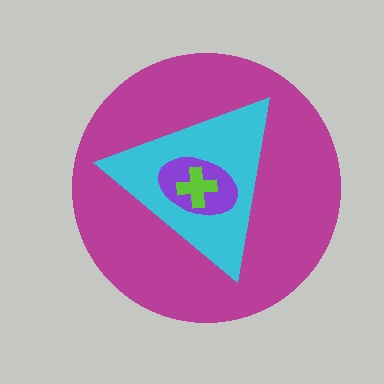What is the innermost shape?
The lime cross.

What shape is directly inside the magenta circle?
The cyan triangle.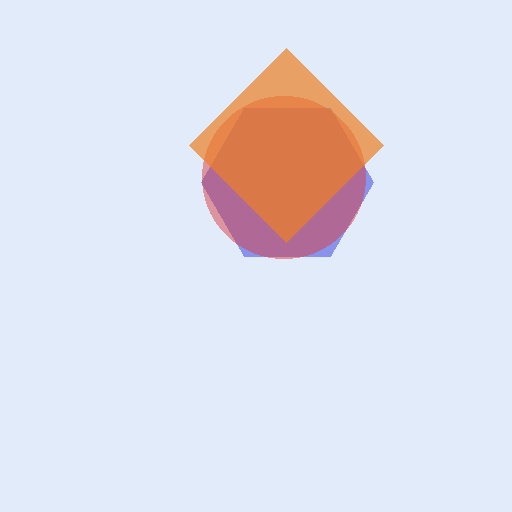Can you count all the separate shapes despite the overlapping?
Yes, there are 3 separate shapes.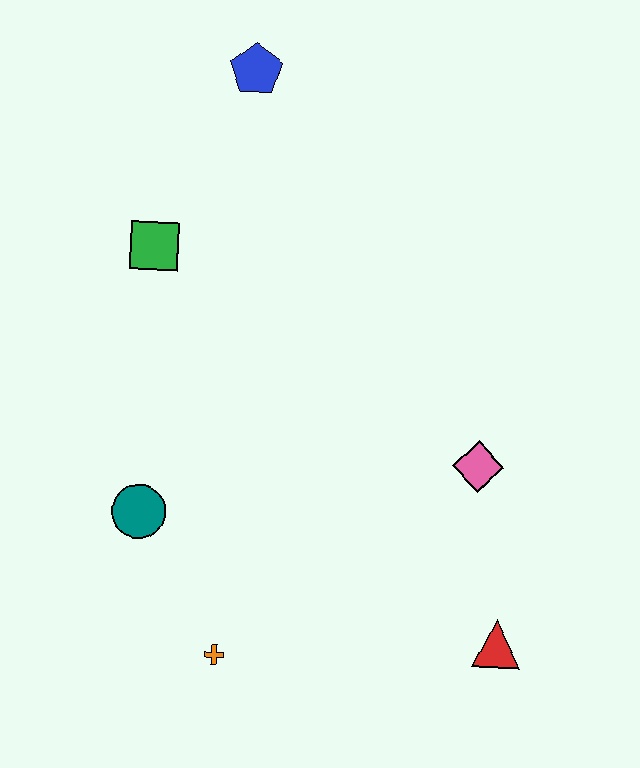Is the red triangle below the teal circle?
Yes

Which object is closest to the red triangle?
The pink diamond is closest to the red triangle.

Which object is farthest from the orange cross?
The blue pentagon is farthest from the orange cross.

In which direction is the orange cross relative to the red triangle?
The orange cross is to the left of the red triangle.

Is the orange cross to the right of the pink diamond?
No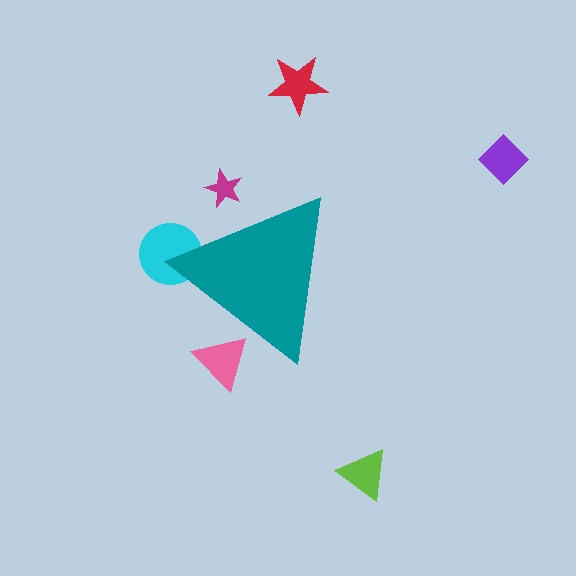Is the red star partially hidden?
No, the red star is fully visible.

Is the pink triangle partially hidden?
Yes, the pink triangle is partially hidden behind the teal triangle.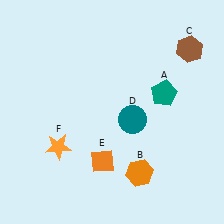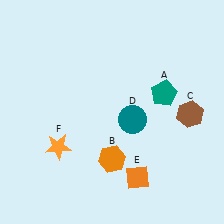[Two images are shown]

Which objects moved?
The objects that moved are: the orange hexagon (B), the brown hexagon (C), the orange diamond (E).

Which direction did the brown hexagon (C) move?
The brown hexagon (C) moved down.